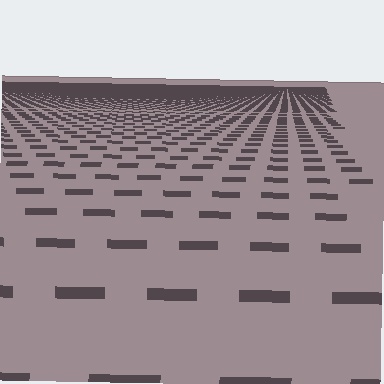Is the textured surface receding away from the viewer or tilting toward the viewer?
The surface is receding away from the viewer. Texture elements get smaller and denser toward the top.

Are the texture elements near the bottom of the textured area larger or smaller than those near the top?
Larger. Near the bottom, elements are closer to the viewer and appear at a bigger on-screen size.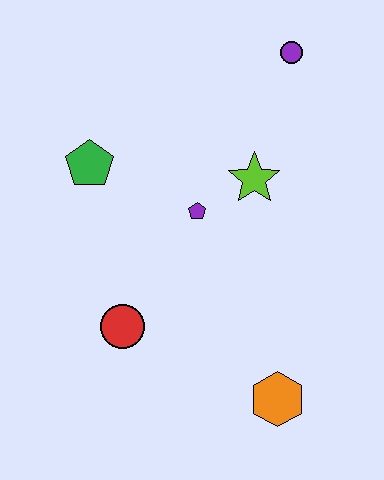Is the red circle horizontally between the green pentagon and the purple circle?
Yes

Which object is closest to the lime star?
The purple pentagon is closest to the lime star.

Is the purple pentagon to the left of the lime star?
Yes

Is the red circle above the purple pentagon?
No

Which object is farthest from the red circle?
The purple circle is farthest from the red circle.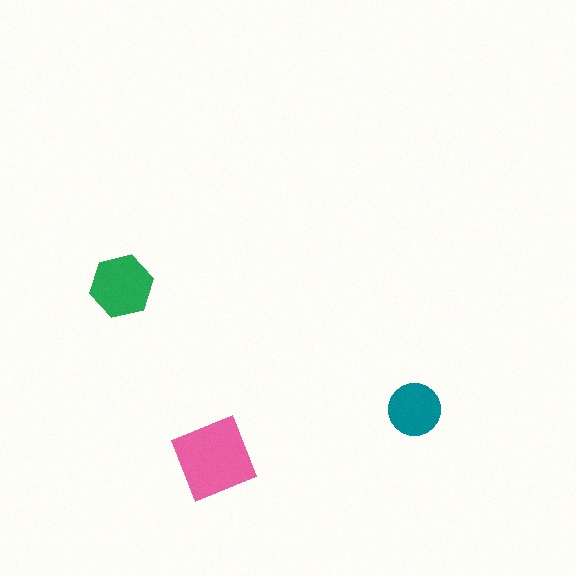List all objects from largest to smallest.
The pink square, the green hexagon, the teal circle.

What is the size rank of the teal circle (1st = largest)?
3rd.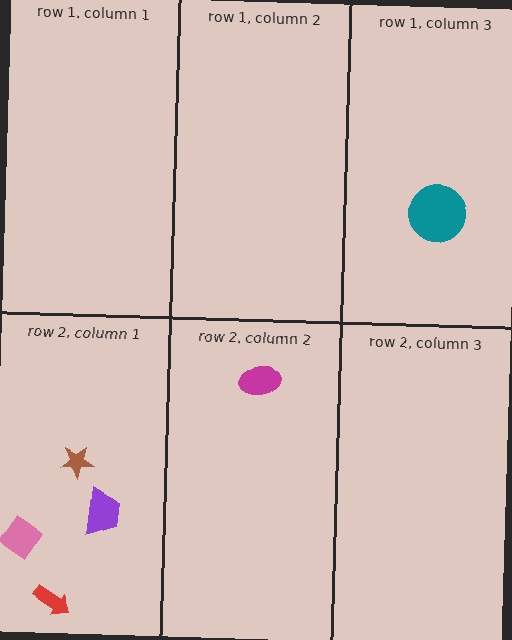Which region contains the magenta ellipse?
The row 2, column 2 region.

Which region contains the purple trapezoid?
The row 2, column 1 region.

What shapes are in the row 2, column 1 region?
The pink diamond, the brown star, the red arrow, the purple trapezoid.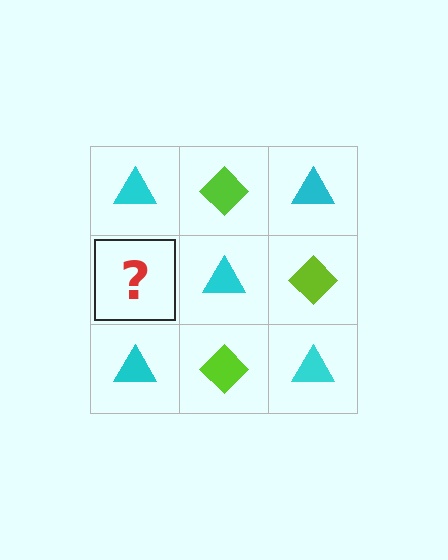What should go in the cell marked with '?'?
The missing cell should contain a lime diamond.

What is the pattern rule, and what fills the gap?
The rule is that it alternates cyan triangle and lime diamond in a checkerboard pattern. The gap should be filled with a lime diamond.